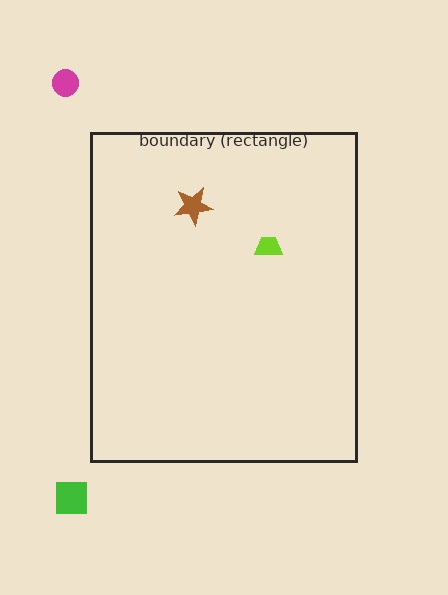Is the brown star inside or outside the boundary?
Inside.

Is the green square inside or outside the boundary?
Outside.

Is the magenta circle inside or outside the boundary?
Outside.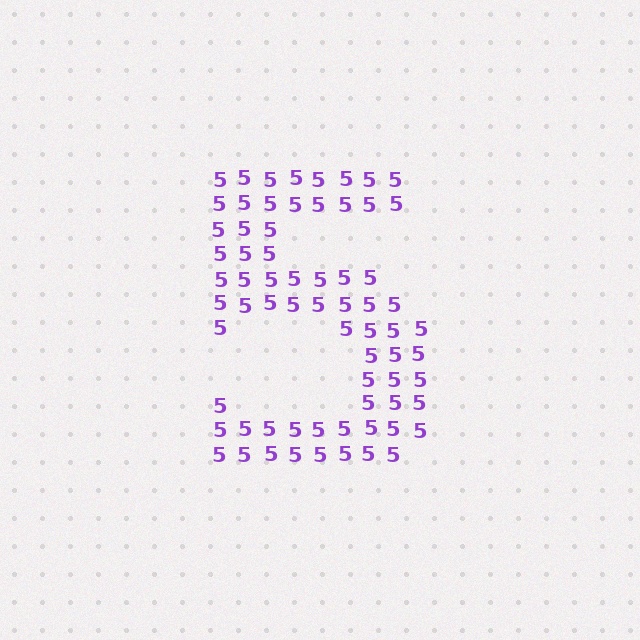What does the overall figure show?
The overall figure shows the digit 5.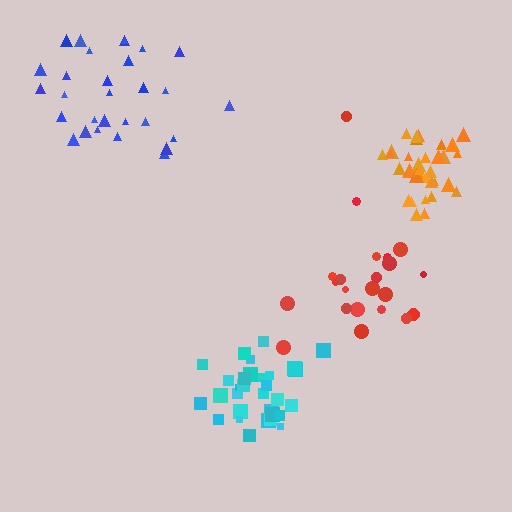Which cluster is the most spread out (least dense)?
Blue.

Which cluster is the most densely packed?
Cyan.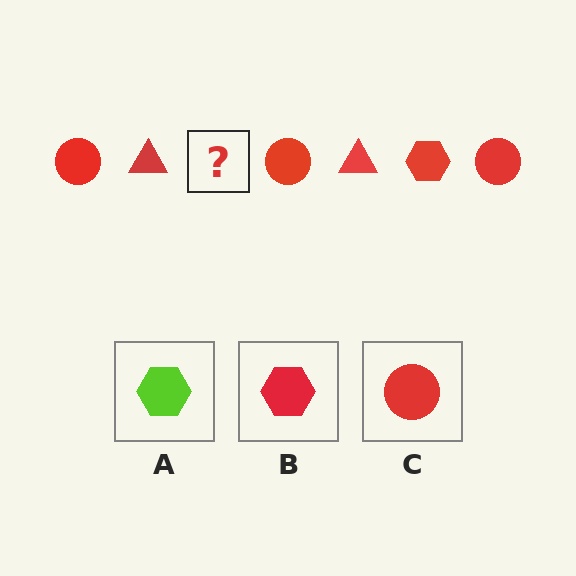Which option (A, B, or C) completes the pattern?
B.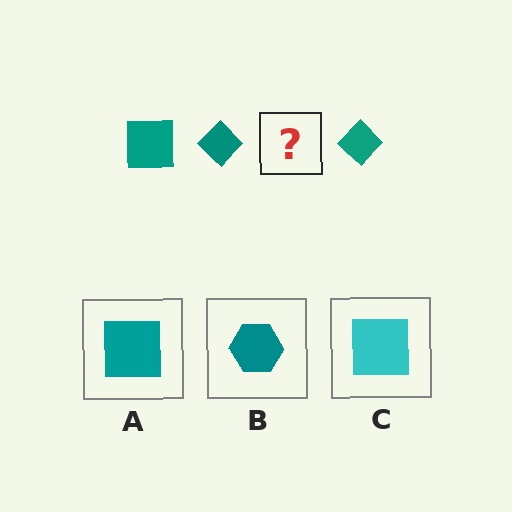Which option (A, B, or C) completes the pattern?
A.